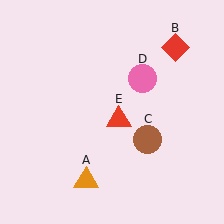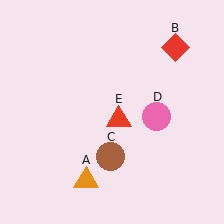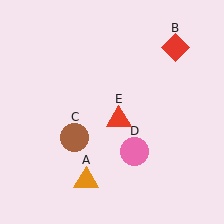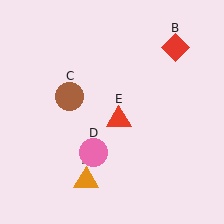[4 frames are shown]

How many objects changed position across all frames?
2 objects changed position: brown circle (object C), pink circle (object D).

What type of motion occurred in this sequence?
The brown circle (object C), pink circle (object D) rotated clockwise around the center of the scene.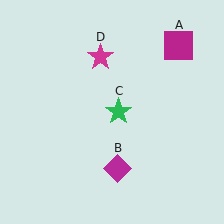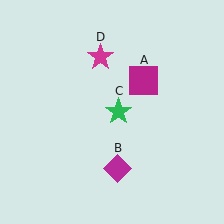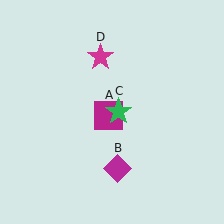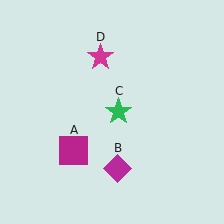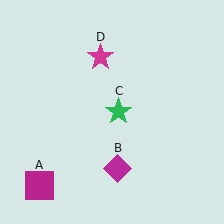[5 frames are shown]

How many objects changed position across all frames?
1 object changed position: magenta square (object A).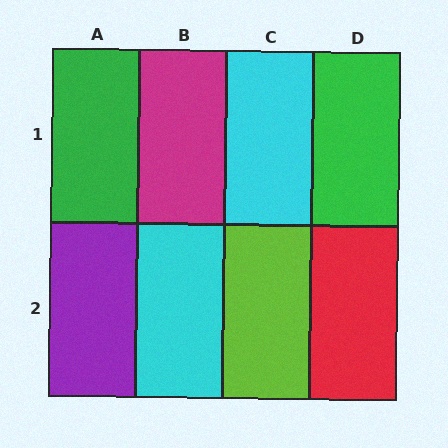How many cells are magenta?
1 cell is magenta.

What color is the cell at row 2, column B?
Cyan.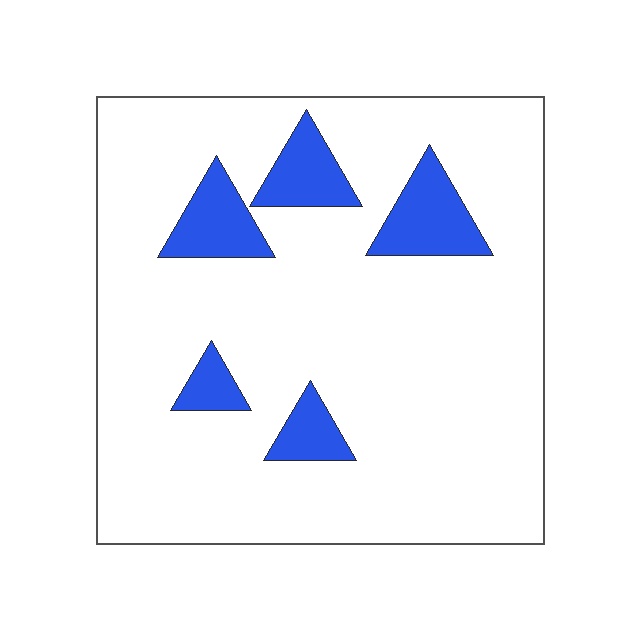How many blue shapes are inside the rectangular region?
5.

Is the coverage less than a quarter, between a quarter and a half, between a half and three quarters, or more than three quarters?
Less than a quarter.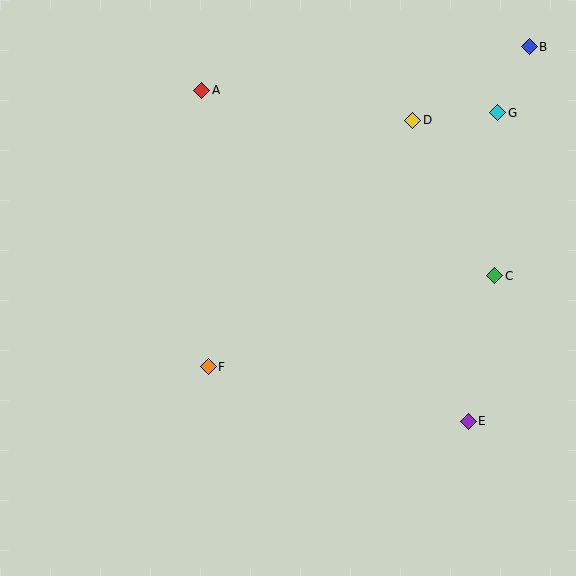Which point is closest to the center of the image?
Point F at (208, 367) is closest to the center.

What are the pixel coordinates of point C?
Point C is at (495, 276).